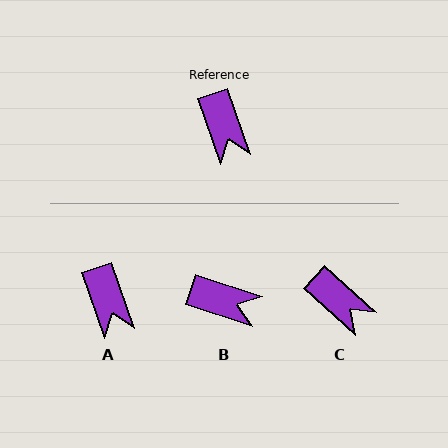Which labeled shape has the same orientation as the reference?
A.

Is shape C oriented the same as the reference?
No, it is off by about 29 degrees.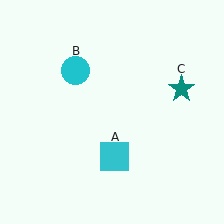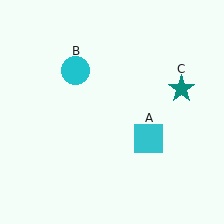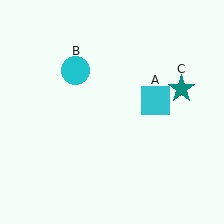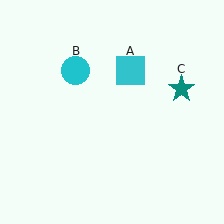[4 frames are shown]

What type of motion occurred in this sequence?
The cyan square (object A) rotated counterclockwise around the center of the scene.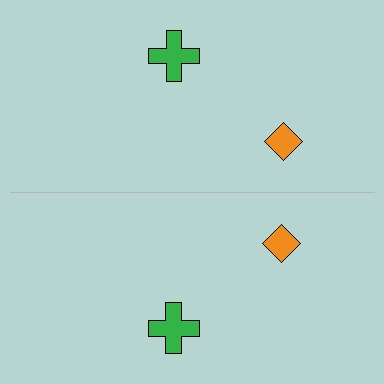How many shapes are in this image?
There are 4 shapes in this image.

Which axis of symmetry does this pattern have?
The pattern has a horizontal axis of symmetry running through the center of the image.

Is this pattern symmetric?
Yes, this pattern has bilateral (reflection) symmetry.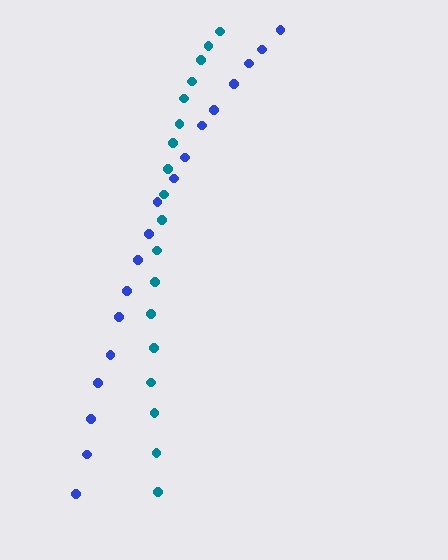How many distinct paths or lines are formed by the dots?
There are 2 distinct paths.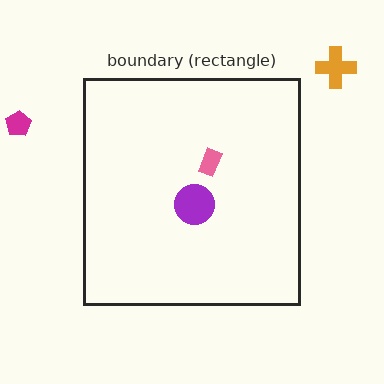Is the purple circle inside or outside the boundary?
Inside.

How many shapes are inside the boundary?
2 inside, 2 outside.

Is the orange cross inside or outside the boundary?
Outside.